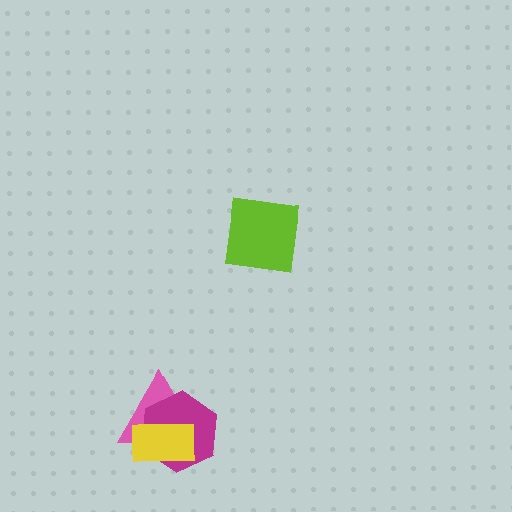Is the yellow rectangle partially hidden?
No, no other shape covers it.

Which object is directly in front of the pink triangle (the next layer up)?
The magenta hexagon is directly in front of the pink triangle.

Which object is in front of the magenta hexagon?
The yellow rectangle is in front of the magenta hexagon.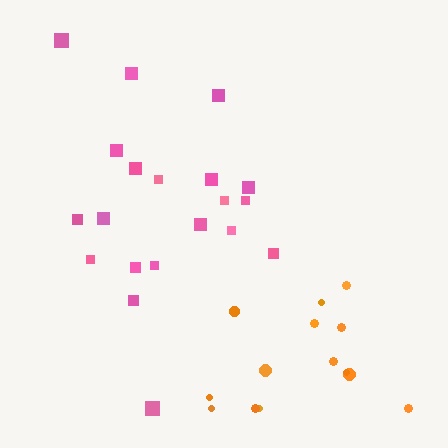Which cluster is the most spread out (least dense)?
Pink.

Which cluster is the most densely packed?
Orange.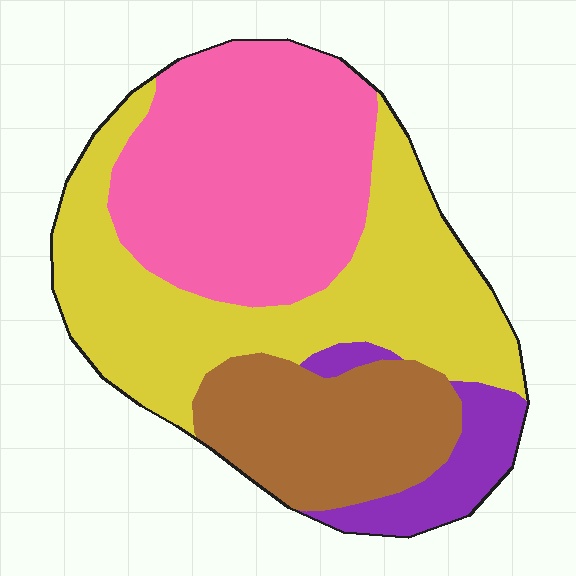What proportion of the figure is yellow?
Yellow takes up about three eighths (3/8) of the figure.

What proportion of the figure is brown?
Brown covers 20% of the figure.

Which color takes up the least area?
Purple, at roughly 10%.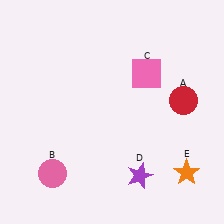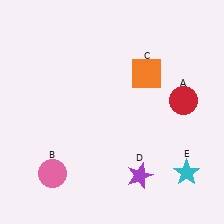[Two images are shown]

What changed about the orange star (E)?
In Image 1, E is orange. In Image 2, it changed to cyan.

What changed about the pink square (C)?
In Image 1, C is pink. In Image 2, it changed to orange.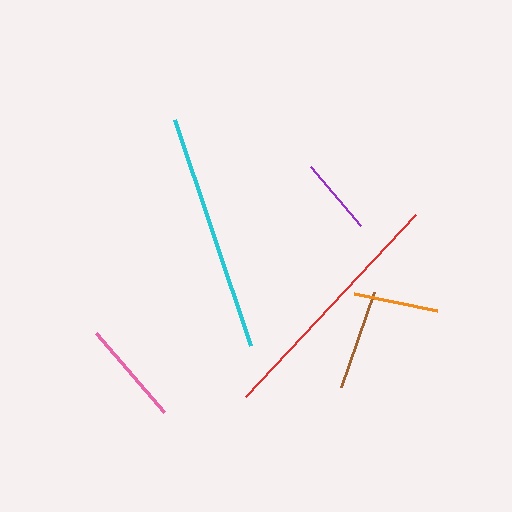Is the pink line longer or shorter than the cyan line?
The cyan line is longer than the pink line.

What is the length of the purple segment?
The purple segment is approximately 78 pixels long.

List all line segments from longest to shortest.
From longest to shortest: red, cyan, pink, brown, orange, purple.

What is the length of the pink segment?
The pink segment is approximately 104 pixels long.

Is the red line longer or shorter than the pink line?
The red line is longer than the pink line.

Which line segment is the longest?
The red line is the longest at approximately 249 pixels.